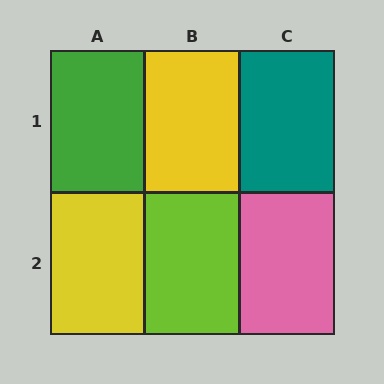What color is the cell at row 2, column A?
Yellow.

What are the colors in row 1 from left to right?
Green, yellow, teal.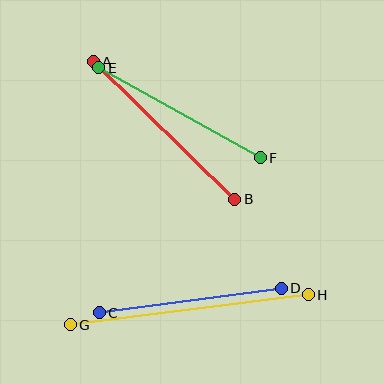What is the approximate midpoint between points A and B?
The midpoint is at approximately (164, 130) pixels.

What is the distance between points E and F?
The distance is approximately 185 pixels.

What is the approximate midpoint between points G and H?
The midpoint is at approximately (189, 310) pixels.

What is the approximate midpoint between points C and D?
The midpoint is at approximately (190, 301) pixels.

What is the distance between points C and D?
The distance is approximately 184 pixels.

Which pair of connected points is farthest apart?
Points G and H are farthest apart.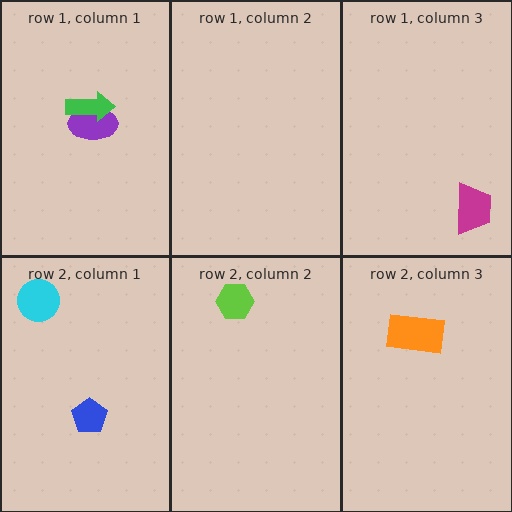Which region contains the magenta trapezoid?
The row 1, column 3 region.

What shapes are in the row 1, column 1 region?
The purple ellipse, the green arrow.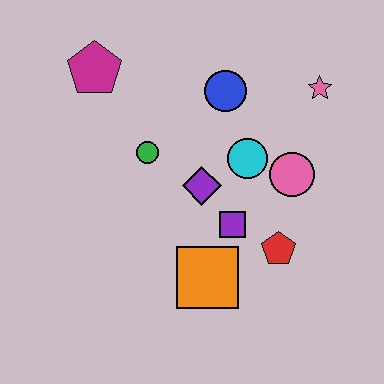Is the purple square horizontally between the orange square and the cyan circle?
Yes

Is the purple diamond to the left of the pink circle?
Yes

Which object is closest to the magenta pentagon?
The green circle is closest to the magenta pentagon.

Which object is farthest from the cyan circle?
The magenta pentagon is farthest from the cyan circle.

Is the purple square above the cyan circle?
No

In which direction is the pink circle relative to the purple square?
The pink circle is to the right of the purple square.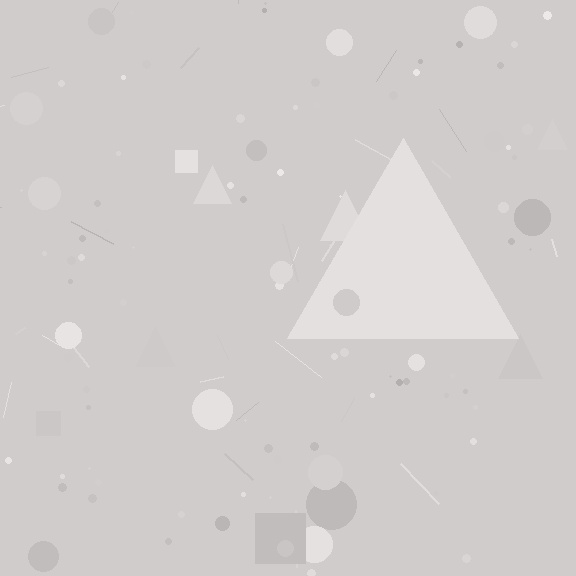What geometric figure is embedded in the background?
A triangle is embedded in the background.